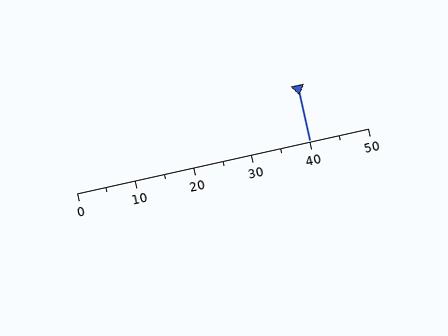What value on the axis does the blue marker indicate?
The marker indicates approximately 40.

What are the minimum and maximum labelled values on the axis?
The axis runs from 0 to 50.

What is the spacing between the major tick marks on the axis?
The major ticks are spaced 10 apart.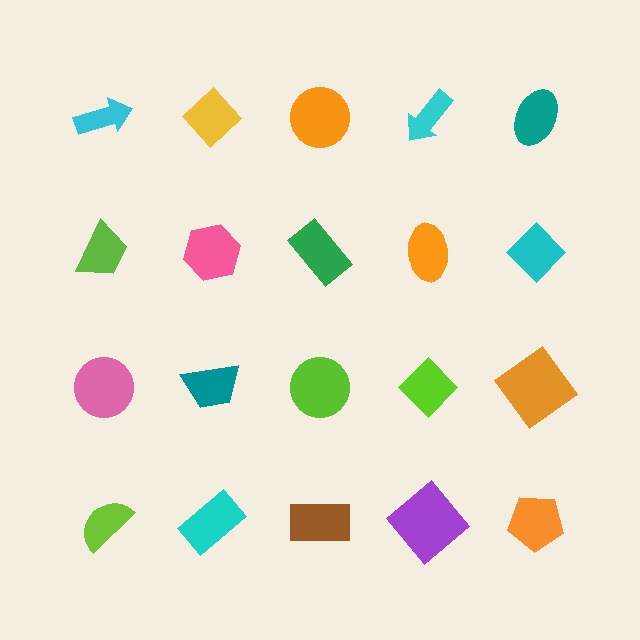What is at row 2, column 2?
A pink hexagon.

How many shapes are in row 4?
5 shapes.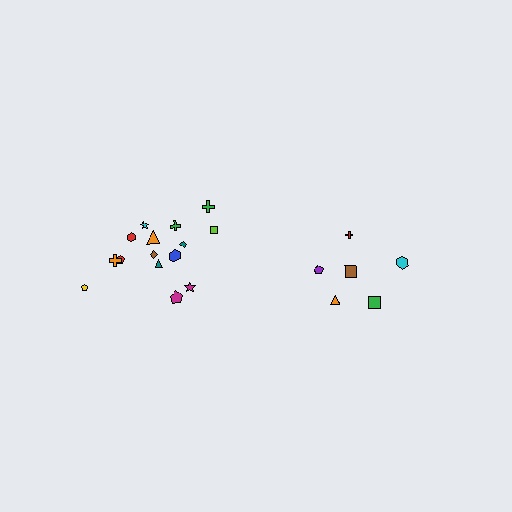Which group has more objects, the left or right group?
The left group.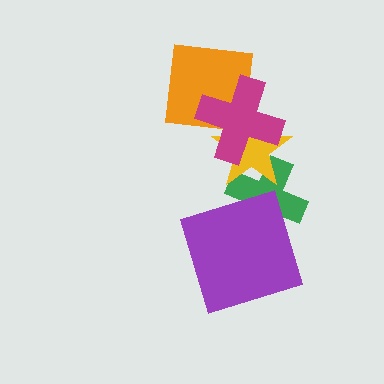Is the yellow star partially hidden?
Yes, it is partially covered by another shape.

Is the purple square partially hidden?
No, no other shape covers it.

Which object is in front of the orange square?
The magenta cross is in front of the orange square.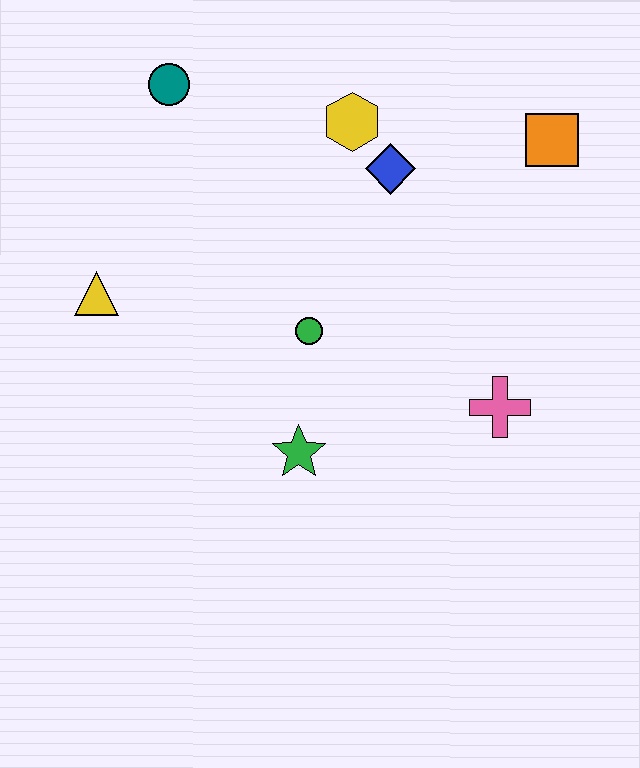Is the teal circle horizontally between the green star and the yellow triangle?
Yes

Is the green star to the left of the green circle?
Yes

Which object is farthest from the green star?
The orange square is farthest from the green star.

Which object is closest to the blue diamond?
The yellow hexagon is closest to the blue diamond.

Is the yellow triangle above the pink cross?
Yes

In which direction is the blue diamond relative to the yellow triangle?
The blue diamond is to the right of the yellow triangle.